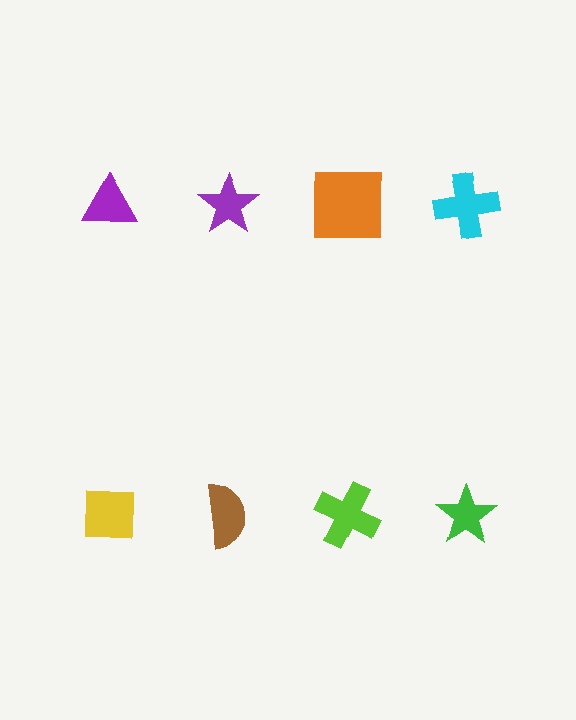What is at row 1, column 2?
A purple star.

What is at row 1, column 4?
A cyan cross.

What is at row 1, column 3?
An orange square.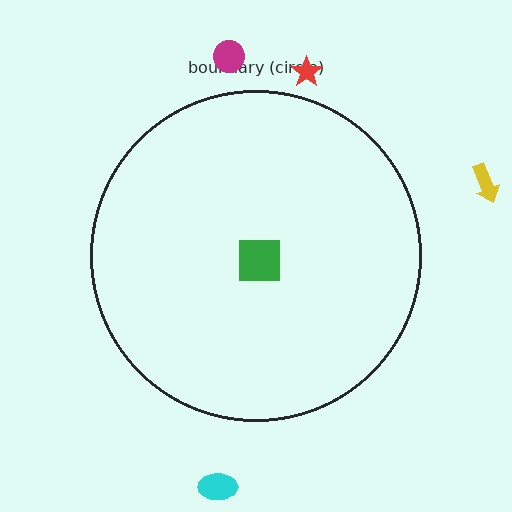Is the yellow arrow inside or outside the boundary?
Outside.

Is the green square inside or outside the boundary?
Inside.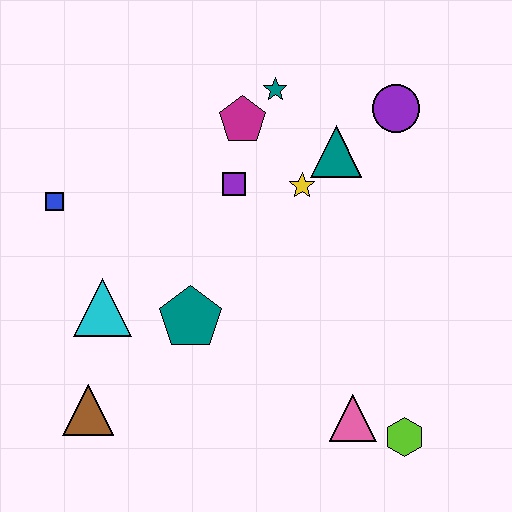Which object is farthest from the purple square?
The lime hexagon is farthest from the purple square.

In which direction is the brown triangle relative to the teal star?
The brown triangle is below the teal star.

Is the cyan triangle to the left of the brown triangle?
No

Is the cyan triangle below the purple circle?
Yes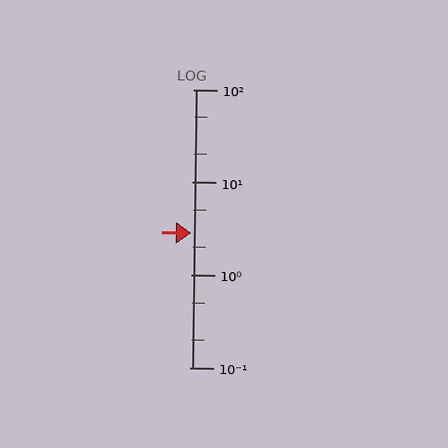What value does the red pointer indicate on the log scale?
The pointer indicates approximately 2.8.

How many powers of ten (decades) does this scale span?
The scale spans 3 decades, from 0.1 to 100.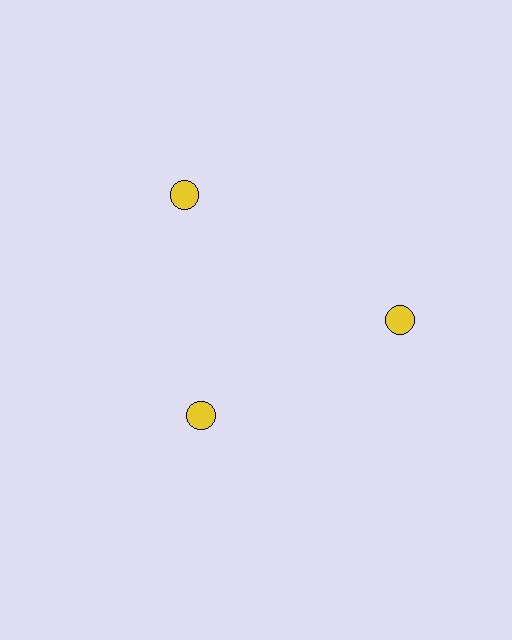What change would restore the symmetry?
The symmetry would be restored by moving it outward, back onto the ring so that all 3 circles sit at equal angles and equal distance from the center.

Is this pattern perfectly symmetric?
No. The 3 yellow circles are arranged in a ring, but one element near the 7 o'clock position is pulled inward toward the center, breaking the 3-fold rotational symmetry.